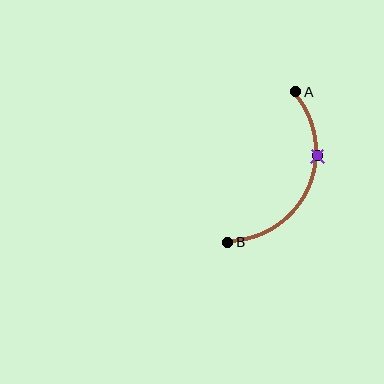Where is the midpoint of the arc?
The arc midpoint is the point on the curve farthest from the straight line joining A and B. It sits to the right of that line.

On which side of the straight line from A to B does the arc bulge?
The arc bulges to the right of the straight line connecting A and B.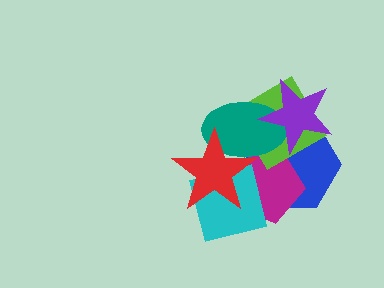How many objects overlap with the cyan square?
4 objects overlap with the cyan square.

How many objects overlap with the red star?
5 objects overlap with the red star.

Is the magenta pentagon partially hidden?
Yes, it is partially covered by another shape.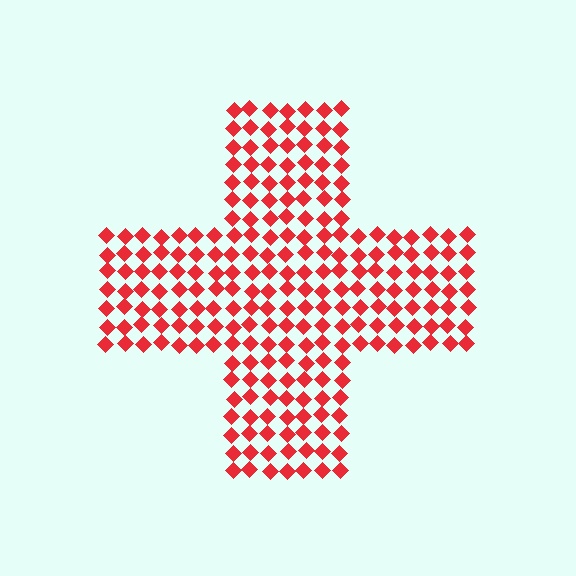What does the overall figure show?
The overall figure shows a cross.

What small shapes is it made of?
It is made of small diamonds.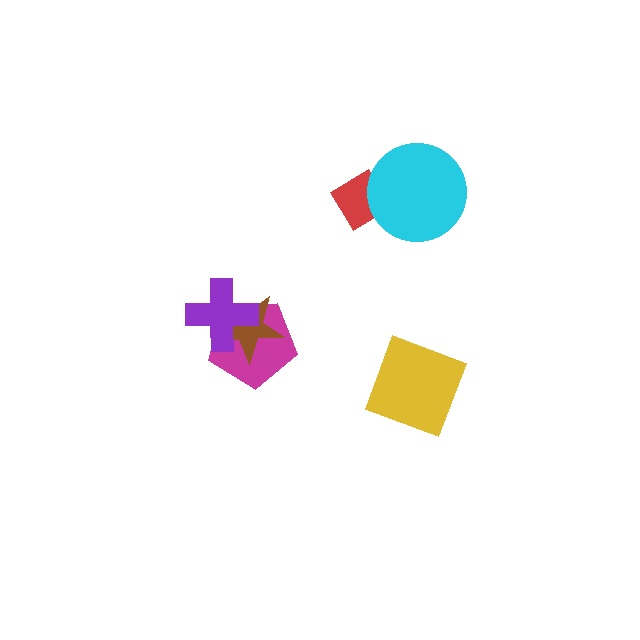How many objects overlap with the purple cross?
2 objects overlap with the purple cross.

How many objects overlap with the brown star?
2 objects overlap with the brown star.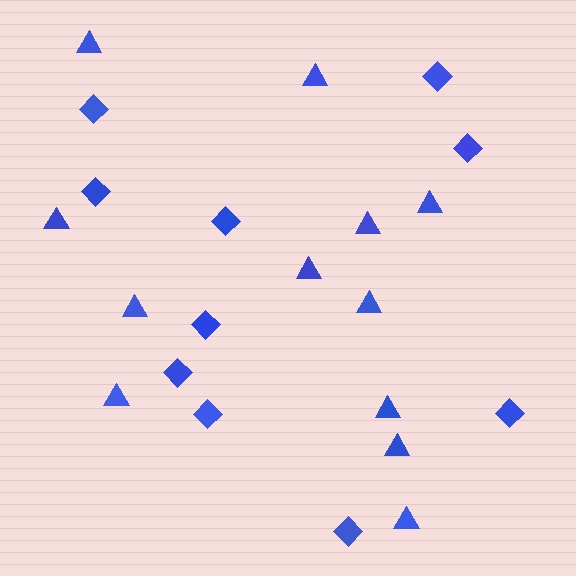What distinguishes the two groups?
There are 2 groups: one group of diamonds (10) and one group of triangles (12).